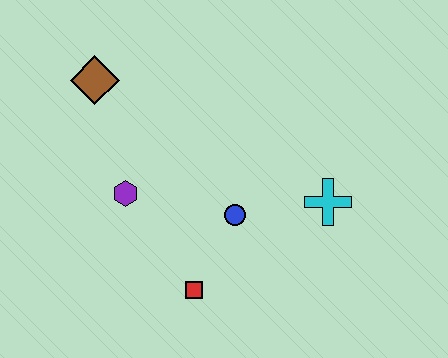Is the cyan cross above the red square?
Yes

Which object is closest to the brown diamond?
The purple hexagon is closest to the brown diamond.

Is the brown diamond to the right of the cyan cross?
No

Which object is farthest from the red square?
The brown diamond is farthest from the red square.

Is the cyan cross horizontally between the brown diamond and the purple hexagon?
No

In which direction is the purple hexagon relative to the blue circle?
The purple hexagon is to the left of the blue circle.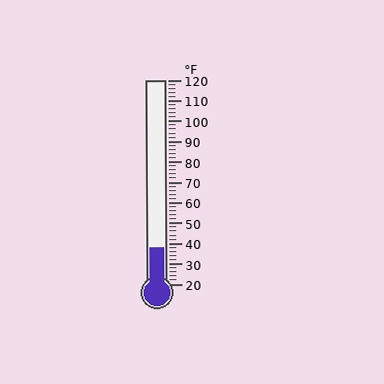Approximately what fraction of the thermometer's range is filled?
The thermometer is filled to approximately 20% of its range.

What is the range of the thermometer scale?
The thermometer scale ranges from 20°F to 120°F.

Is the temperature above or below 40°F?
The temperature is below 40°F.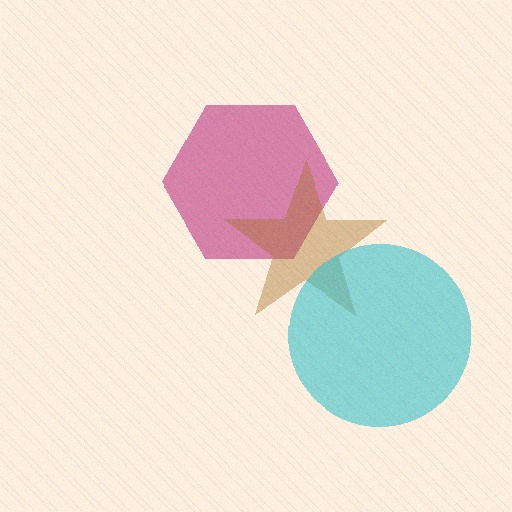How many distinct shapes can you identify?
There are 3 distinct shapes: a magenta hexagon, a brown star, a cyan circle.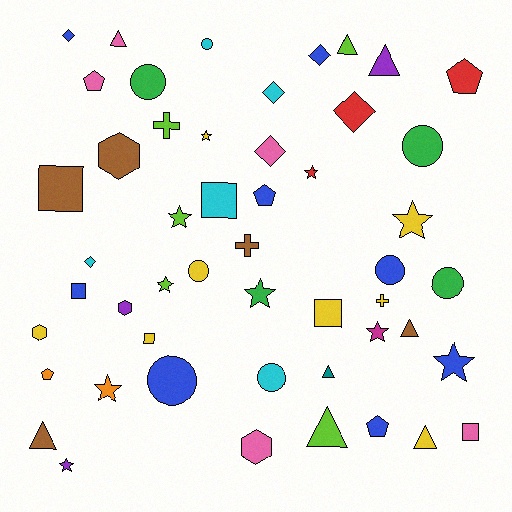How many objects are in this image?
There are 50 objects.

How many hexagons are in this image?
There are 4 hexagons.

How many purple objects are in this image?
There are 3 purple objects.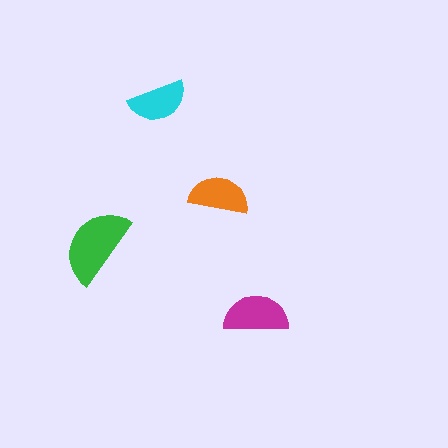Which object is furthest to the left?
The green semicircle is leftmost.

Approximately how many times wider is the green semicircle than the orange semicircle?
About 1.5 times wider.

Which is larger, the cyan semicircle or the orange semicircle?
The orange one.